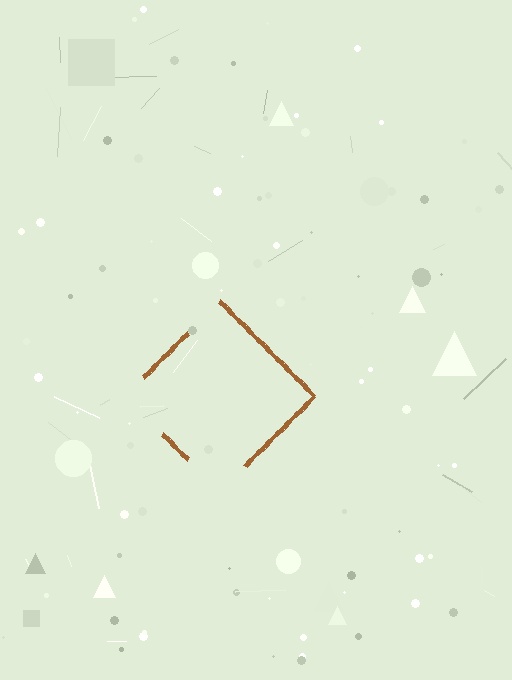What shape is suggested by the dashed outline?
The dashed outline suggests a diamond.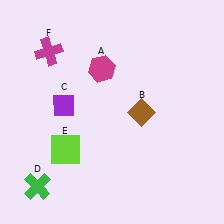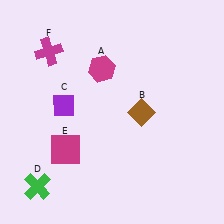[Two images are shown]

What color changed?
The square (E) changed from lime in Image 1 to magenta in Image 2.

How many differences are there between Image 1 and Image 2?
There is 1 difference between the two images.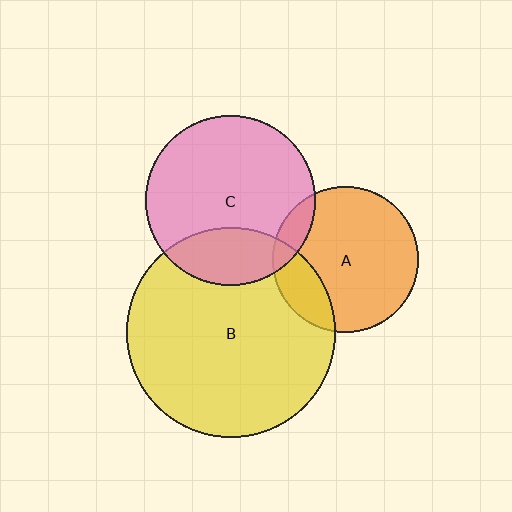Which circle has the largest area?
Circle B (yellow).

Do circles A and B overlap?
Yes.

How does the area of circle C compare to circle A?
Approximately 1.4 times.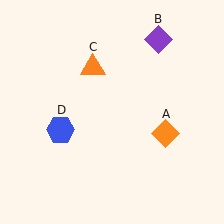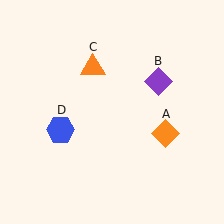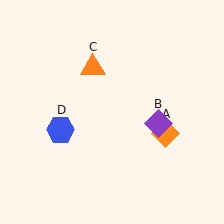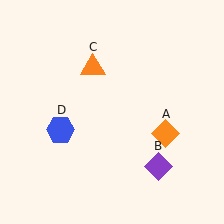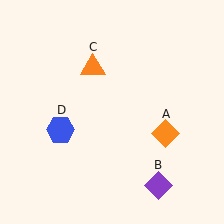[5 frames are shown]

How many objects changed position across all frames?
1 object changed position: purple diamond (object B).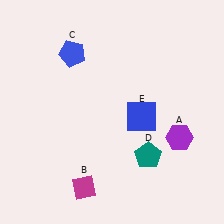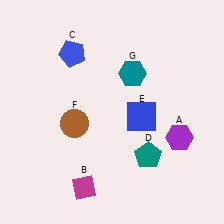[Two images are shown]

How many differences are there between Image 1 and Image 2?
There are 2 differences between the two images.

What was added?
A brown circle (F), a teal hexagon (G) were added in Image 2.